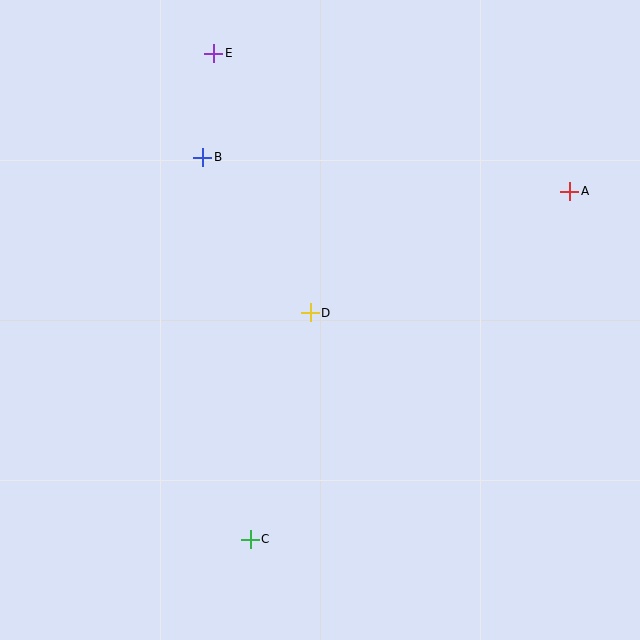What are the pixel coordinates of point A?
Point A is at (570, 191).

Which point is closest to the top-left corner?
Point E is closest to the top-left corner.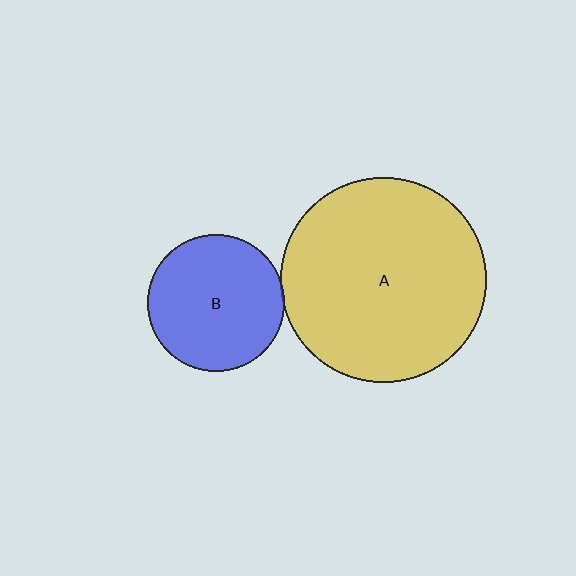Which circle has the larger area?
Circle A (yellow).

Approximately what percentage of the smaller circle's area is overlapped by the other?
Approximately 5%.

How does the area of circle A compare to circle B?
Approximately 2.2 times.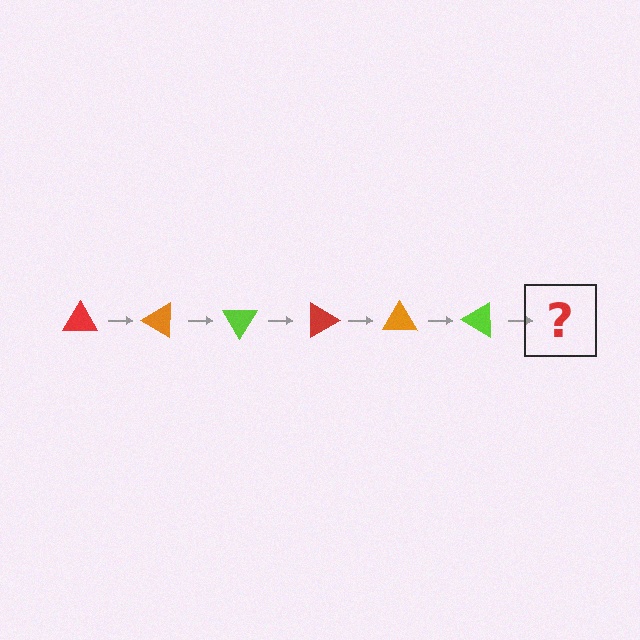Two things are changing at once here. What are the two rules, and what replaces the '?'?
The two rules are that it rotates 30 degrees each step and the color cycles through red, orange, and lime. The '?' should be a red triangle, rotated 180 degrees from the start.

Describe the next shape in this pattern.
It should be a red triangle, rotated 180 degrees from the start.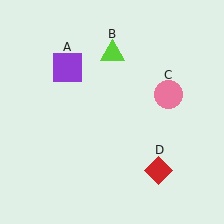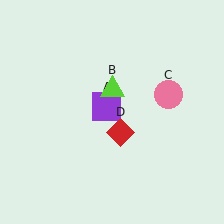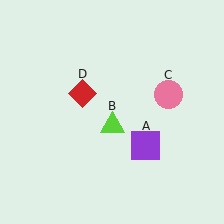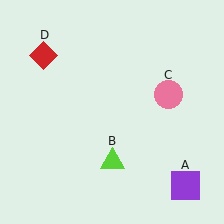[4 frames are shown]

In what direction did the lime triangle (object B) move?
The lime triangle (object B) moved down.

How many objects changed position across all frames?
3 objects changed position: purple square (object A), lime triangle (object B), red diamond (object D).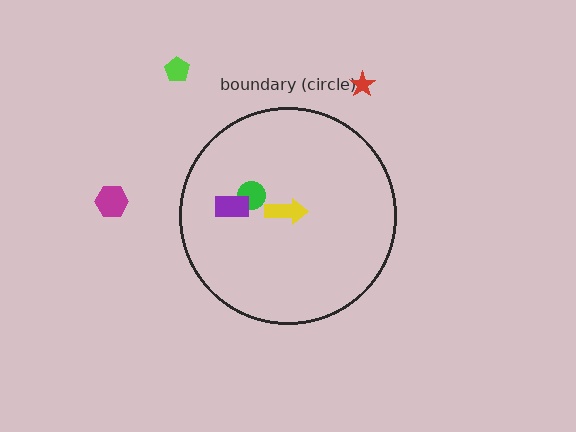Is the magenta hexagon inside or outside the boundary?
Outside.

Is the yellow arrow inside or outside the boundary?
Inside.